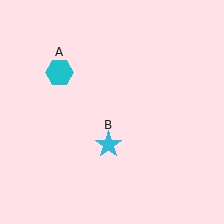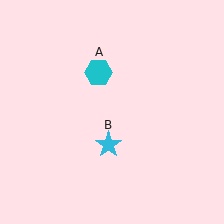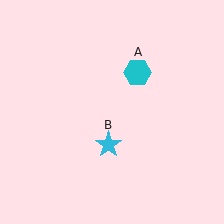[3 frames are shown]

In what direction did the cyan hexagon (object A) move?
The cyan hexagon (object A) moved right.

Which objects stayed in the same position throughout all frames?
Cyan star (object B) remained stationary.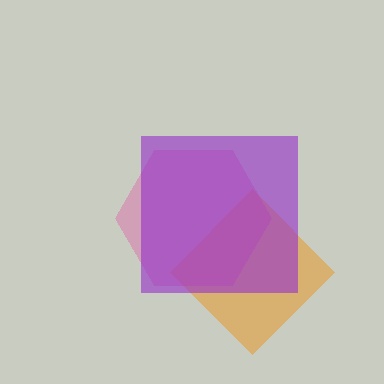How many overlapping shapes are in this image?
There are 3 overlapping shapes in the image.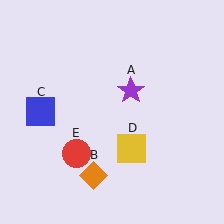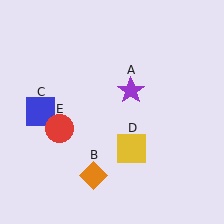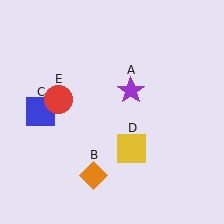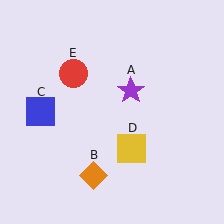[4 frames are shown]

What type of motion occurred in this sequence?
The red circle (object E) rotated clockwise around the center of the scene.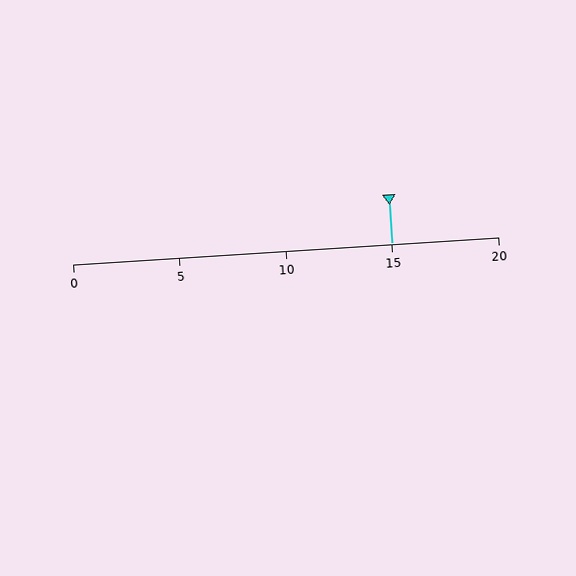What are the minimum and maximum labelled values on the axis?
The axis runs from 0 to 20.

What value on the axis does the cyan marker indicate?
The marker indicates approximately 15.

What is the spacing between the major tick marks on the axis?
The major ticks are spaced 5 apart.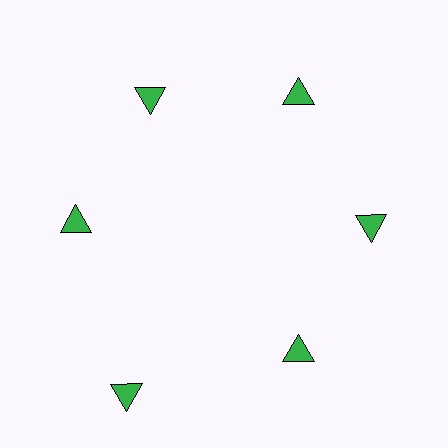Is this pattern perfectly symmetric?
No. The 6 green triangles are arranged in a ring, but one element near the 7 o'clock position is pushed outward from the center, breaking the 6-fold rotational symmetry.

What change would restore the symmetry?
The symmetry would be restored by moving it inward, back onto the ring so that all 6 triangles sit at equal angles and equal distance from the center.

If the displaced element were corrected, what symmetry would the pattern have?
It would have 6-fold rotational symmetry — the pattern would map onto itself every 60 degrees.